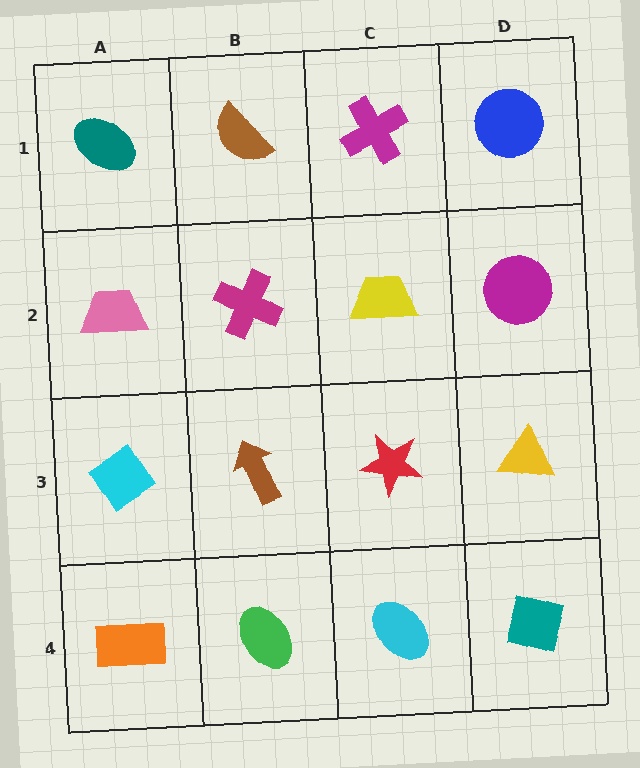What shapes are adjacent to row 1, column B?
A magenta cross (row 2, column B), a teal ellipse (row 1, column A), a magenta cross (row 1, column C).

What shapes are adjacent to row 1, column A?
A pink trapezoid (row 2, column A), a brown semicircle (row 1, column B).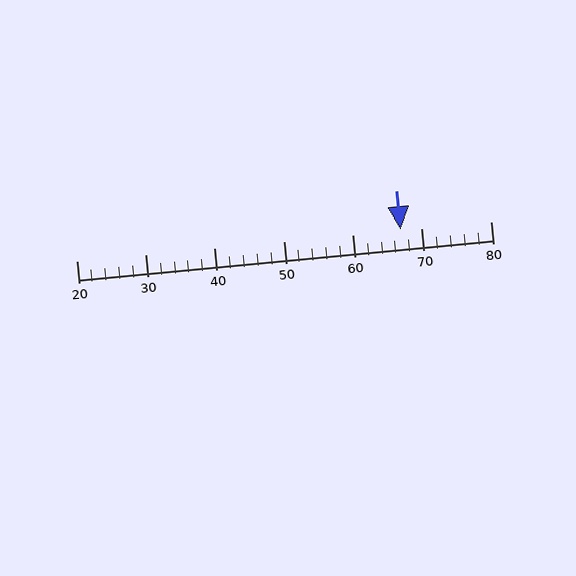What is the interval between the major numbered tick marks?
The major tick marks are spaced 10 units apart.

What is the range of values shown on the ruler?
The ruler shows values from 20 to 80.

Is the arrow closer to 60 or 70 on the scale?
The arrow is closer to 70.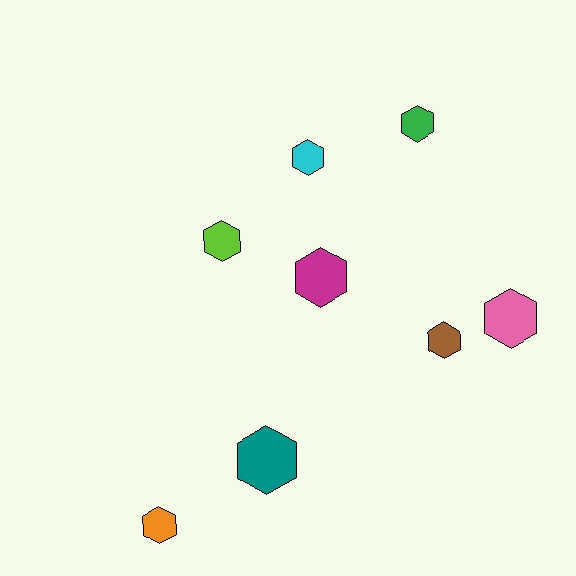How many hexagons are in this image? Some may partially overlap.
There are 8 hexagons.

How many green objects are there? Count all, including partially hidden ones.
There is 1 green object.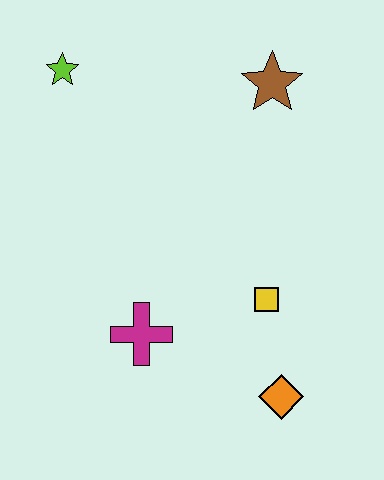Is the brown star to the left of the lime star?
No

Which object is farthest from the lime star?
The orange diamond is farthest from the lime star.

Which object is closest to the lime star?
The brown star is closest to the lime star.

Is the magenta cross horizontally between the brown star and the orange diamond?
No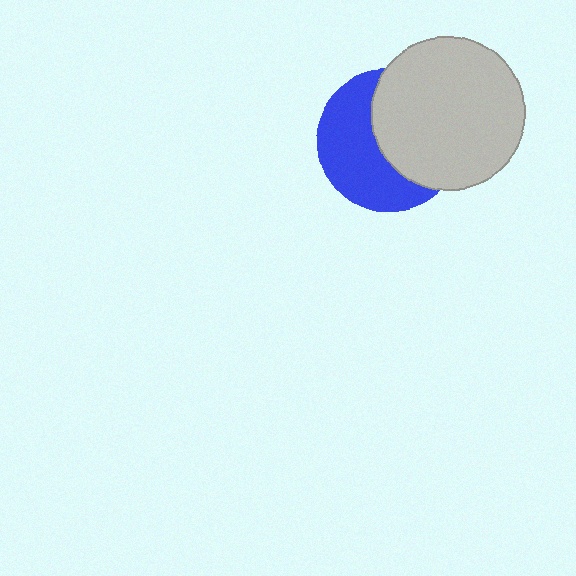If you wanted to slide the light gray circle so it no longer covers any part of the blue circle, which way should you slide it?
Slide it right — that is the most direct way to separate the two shapes.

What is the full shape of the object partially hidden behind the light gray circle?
The partially hidden object is a blue circle.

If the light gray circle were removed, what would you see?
You would see the complete blue circle.